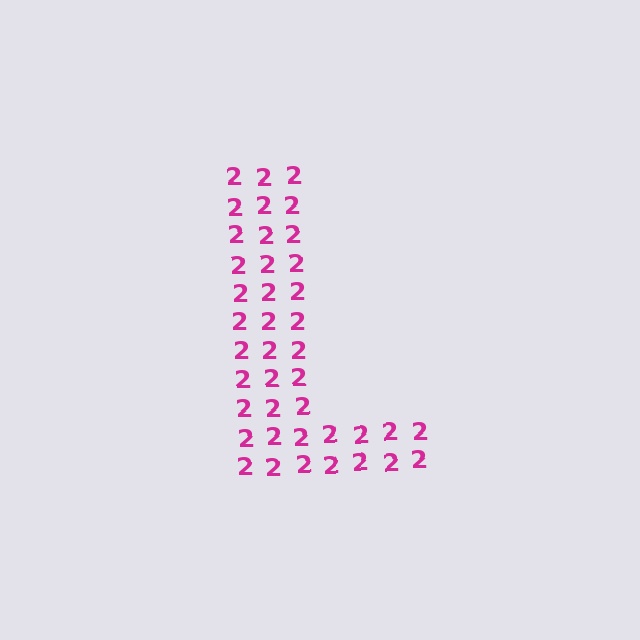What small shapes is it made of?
It is made of small digit 2's.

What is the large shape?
The large shape is the letter L.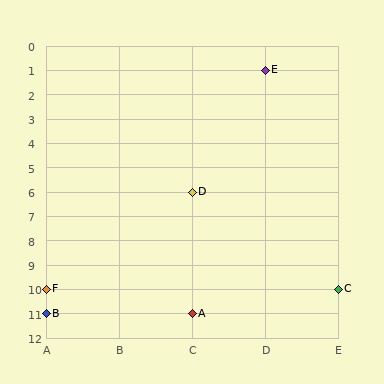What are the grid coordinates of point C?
Point C is at grid coordinates (E, 10).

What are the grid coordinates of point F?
Point F is at grid coordinates (A, 10).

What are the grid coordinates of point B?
Point B is at grid coordinates (A, 11).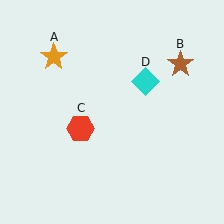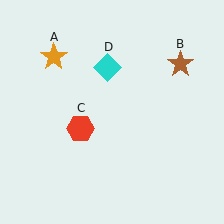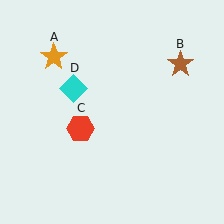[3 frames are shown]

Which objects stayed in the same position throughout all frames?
Orange star (object A) and brown star (object B) and red hexagon (object C) remained stationary.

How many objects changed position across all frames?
1 object changed position: cyan diamond (object D).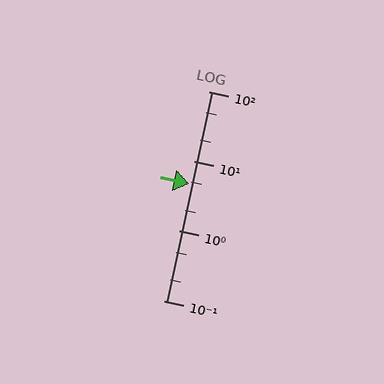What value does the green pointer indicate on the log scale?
The pointer indicates approximately 4.8.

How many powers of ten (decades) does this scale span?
The scale spans 3 decades, from 0.1 to 100.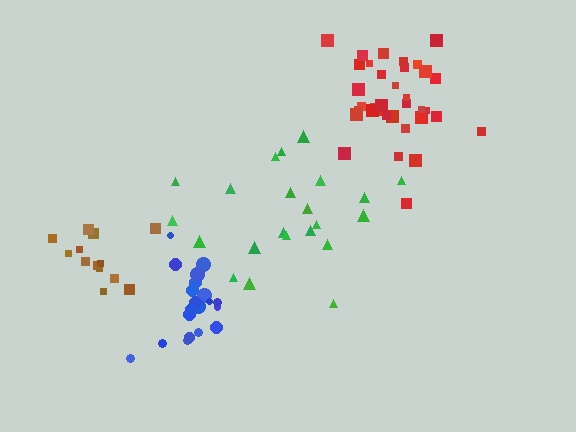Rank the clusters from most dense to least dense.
red, blue, brown, green.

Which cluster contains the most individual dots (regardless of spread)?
Red (35).